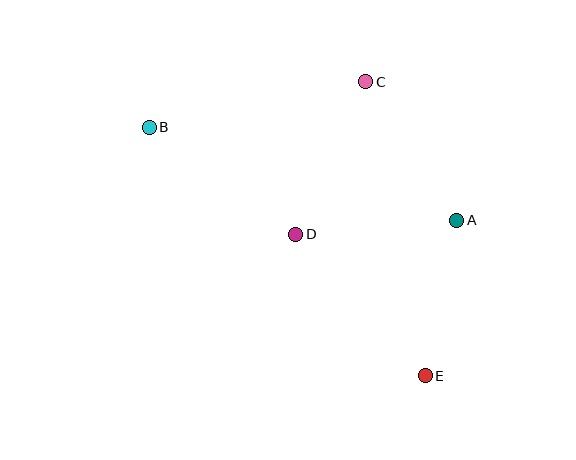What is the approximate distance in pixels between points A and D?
The distance between A and D is approximately 162 pixels.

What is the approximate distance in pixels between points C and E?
The distance between C and E is approximately 300 pixels.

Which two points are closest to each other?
Points A and E are closest to each other.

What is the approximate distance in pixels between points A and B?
The distance between A and B is approximately 321 pixels.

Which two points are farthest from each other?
Points B and E are farthest from each other.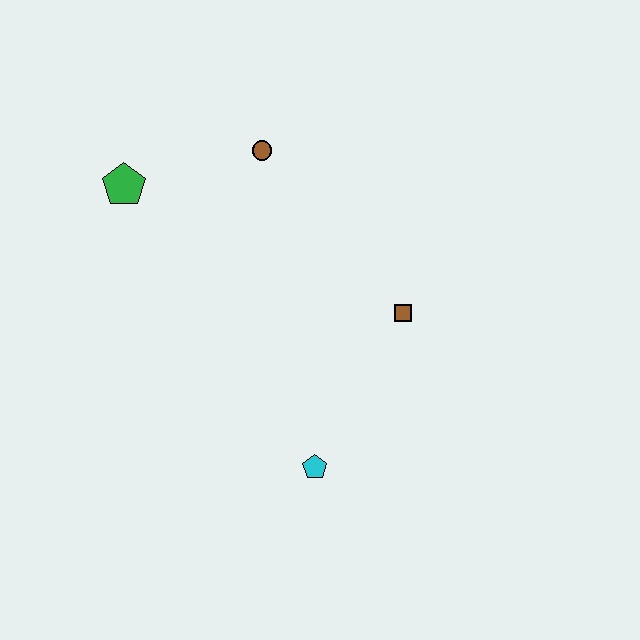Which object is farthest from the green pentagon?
The cyan pentagon is farthest from the green pentagon.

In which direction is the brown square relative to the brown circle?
The brown square is below the brown circle.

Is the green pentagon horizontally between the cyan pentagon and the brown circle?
No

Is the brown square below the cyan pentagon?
No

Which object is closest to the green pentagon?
The brown circle is closest to the green pentagon.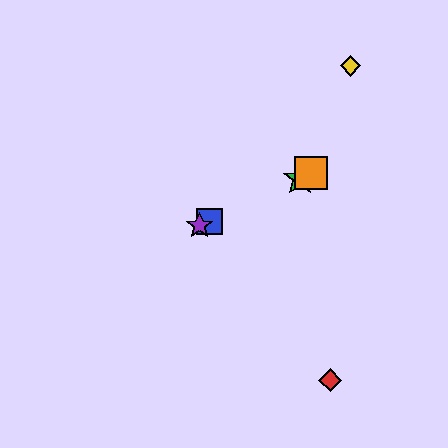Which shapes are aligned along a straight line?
The blue square, the green star, the purple star, the orange square are aligned along a straight line.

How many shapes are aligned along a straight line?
4 shapes (the blue square, the green star, the purple star, the orange square) are aligned along a straight line.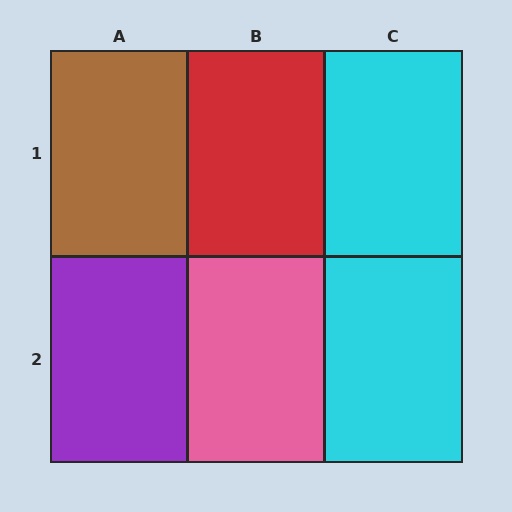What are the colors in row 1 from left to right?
Brown, red, cyan.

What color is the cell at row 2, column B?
Pink.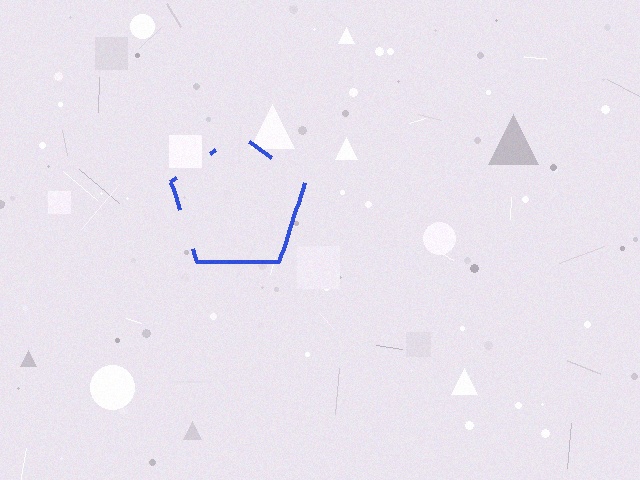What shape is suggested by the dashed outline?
The dashed outline suggests a pentagon.